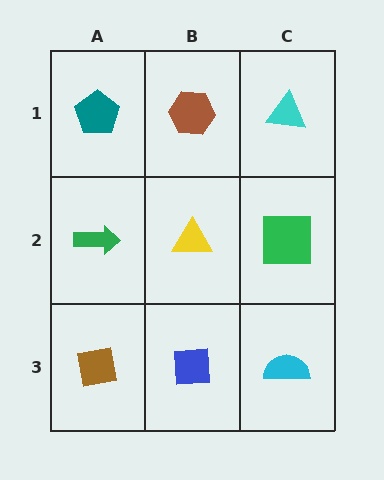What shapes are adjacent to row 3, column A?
A green arrow (row 2, column A), a blue square (row 3, column B).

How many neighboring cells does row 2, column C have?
3.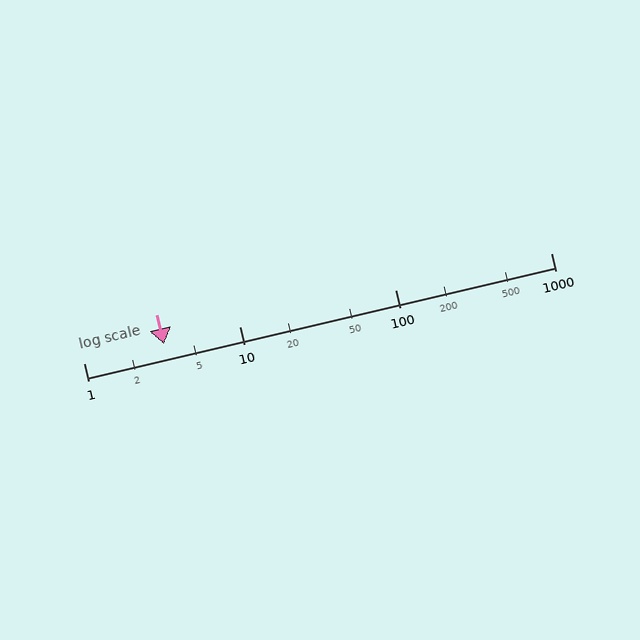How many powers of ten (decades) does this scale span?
The scale spans 3 decades, from 1 to 1000.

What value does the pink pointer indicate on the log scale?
The pointer indicates approximately 3.3.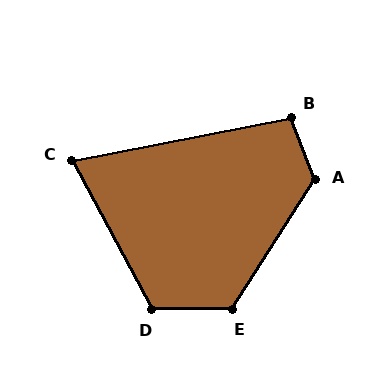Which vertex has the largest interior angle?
A, at approximately 126 degrees.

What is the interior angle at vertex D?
Approximately 118 degrees (obtuse).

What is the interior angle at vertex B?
Approximately 100 degrees (obtuse).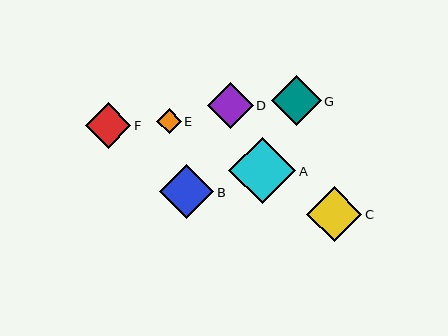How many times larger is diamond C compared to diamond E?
Diamond C is approximately 2.2 times the size of diamond E.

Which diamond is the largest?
Diamond A is the largest with a size of approximately 67 pixels.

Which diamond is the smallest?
Diamond E is the smallest with a size of approximately 25 pixels.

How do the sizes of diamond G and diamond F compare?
Diamond G and diamond F are approximately the same size.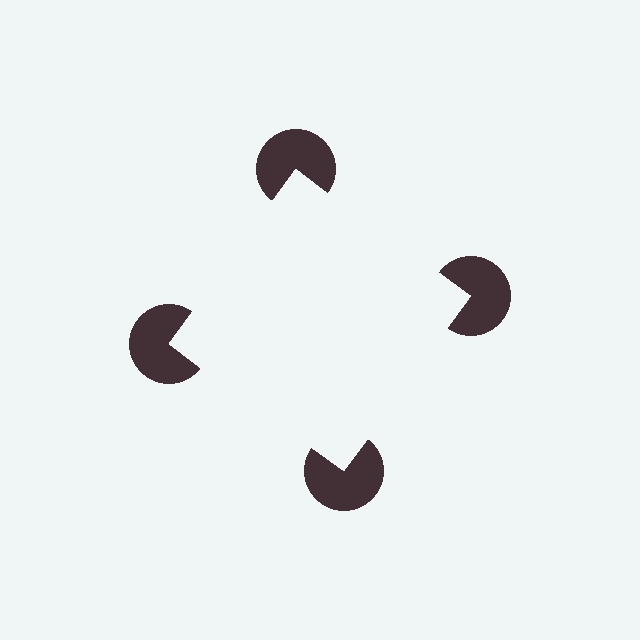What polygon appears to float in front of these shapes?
An illusory square — its edges are inferred from the aligned wedge cuts in the pac-man discs, not physically drawn.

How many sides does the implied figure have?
4 sides.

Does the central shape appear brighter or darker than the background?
It typically appears slightly brighter than the background, even though no actual brightness change is drawn.